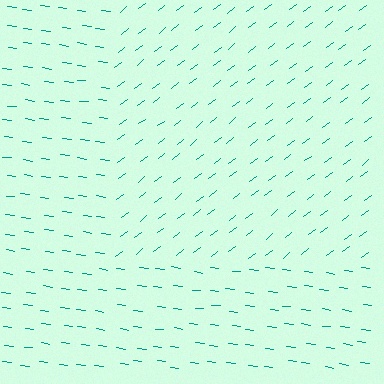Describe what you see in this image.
The image is filled with small teal line segments. A rectangle region in the image has lines oriented differently from the surrounding lines, creating a visible texture boundary.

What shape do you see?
I see a rectangle.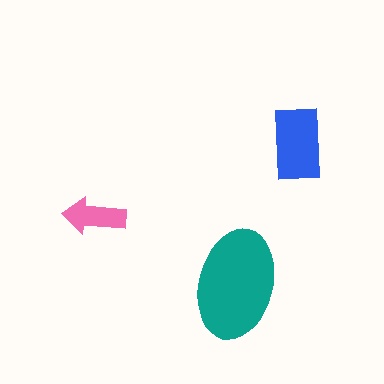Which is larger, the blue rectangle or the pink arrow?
The blue rectangle.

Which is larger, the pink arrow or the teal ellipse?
The teal ellipse.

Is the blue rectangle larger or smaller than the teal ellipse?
Smaller.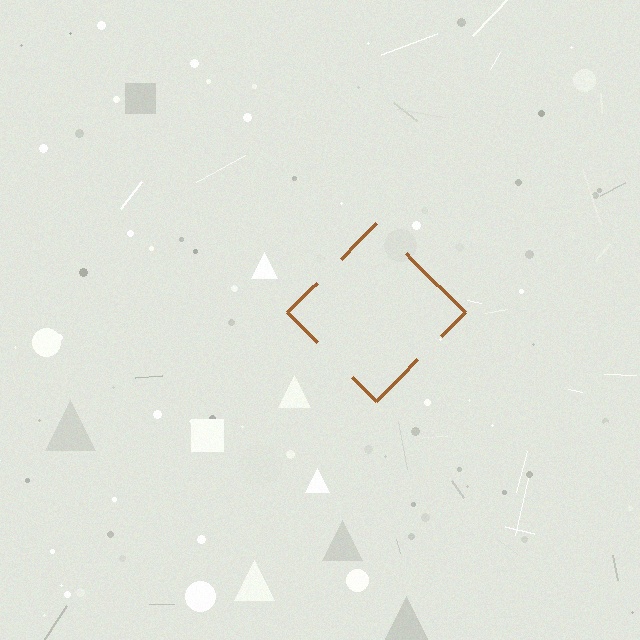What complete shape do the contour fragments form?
The contour fragments form a diamond.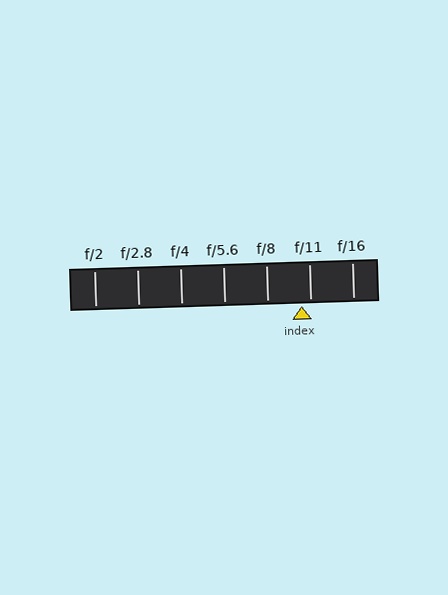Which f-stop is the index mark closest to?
The index mark is closest to f/11.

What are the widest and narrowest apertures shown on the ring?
The widest aperture shown is f/2 and the narrowest is f/16.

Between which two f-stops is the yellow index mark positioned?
The index mark is between f/8 and f/11.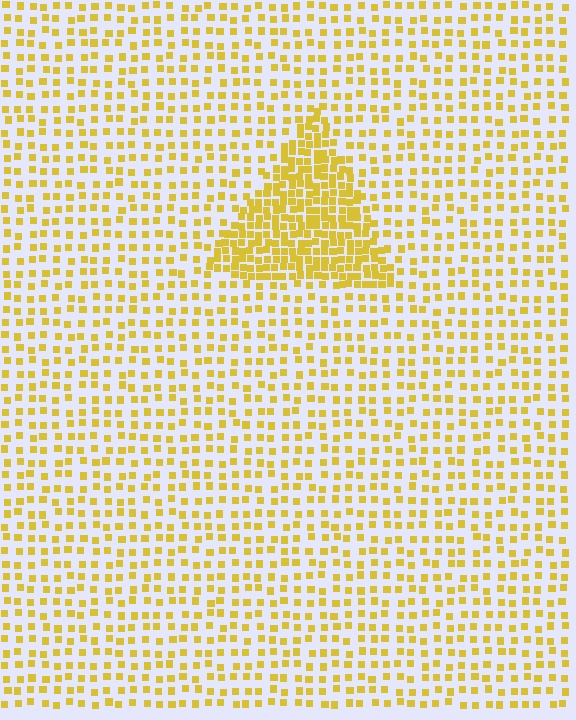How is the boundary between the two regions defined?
The boundary is defined by a change in element density (approximately 2.4x ratio). All elements are the same color, size, and shape.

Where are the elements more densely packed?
The elements are more densely packed inside the triangle boundary.